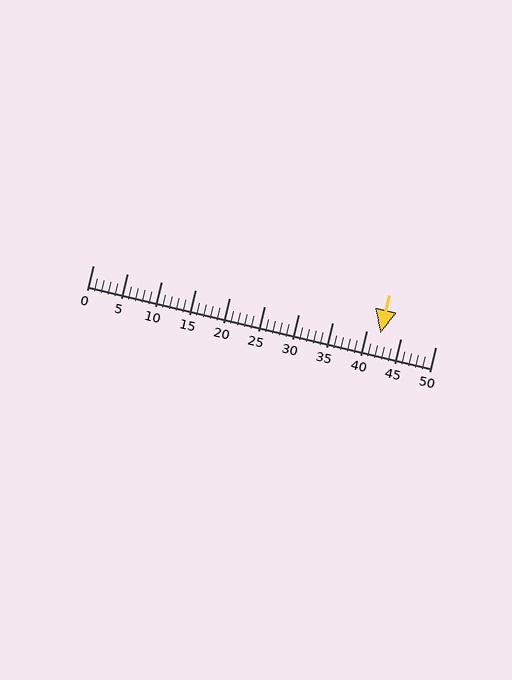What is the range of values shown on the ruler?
The ruler shows values from 0 to 50.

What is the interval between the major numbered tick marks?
The major tick marks are spaced 5 units apart.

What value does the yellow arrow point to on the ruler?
The yellow arrow points to approximately 42.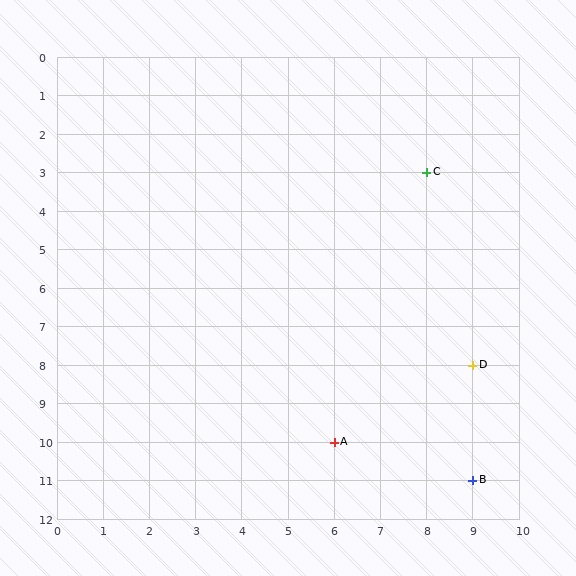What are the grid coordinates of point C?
Point C is at grid coordinates (8, 3).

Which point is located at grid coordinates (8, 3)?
Point C is at (8, 3).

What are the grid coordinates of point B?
Point B is at grid coordinates (9, 11).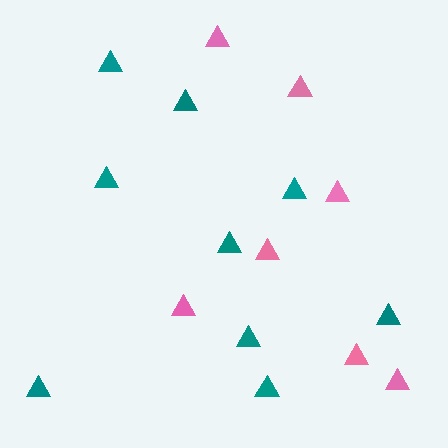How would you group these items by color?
There are 2 groups: one group of pink triangles (7) and one group of teal triangles (9).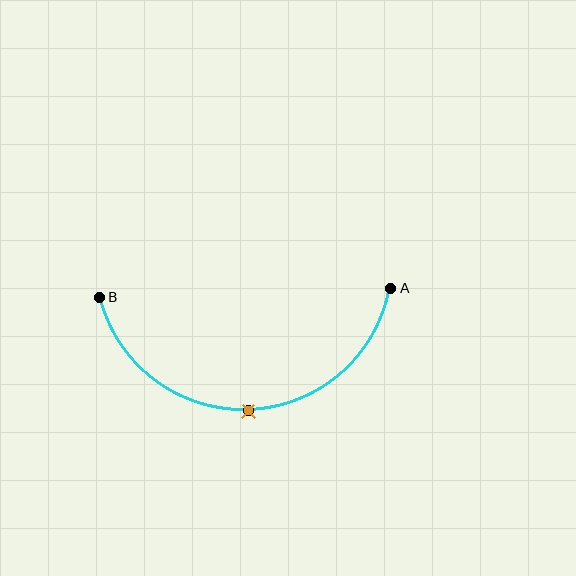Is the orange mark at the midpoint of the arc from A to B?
Yes. The orange mark lies on the arc at equal arc-length from both A and B — it is the arc midpoint.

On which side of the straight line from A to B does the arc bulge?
The arc bulges below the straight line connecting A and B.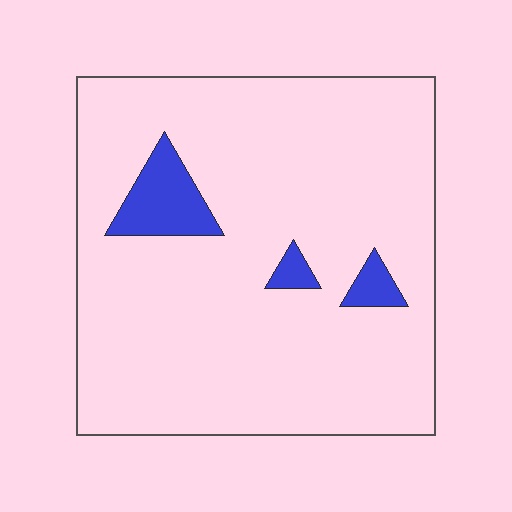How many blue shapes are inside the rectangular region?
3.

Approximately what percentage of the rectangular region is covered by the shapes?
Approximately 10%.